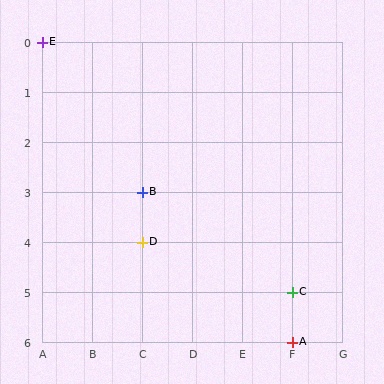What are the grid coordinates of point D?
Point D is at grid coordinates (C, 4).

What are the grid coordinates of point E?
Point E is at grid coordinates (A, 0).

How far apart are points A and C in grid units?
Points A and C are 1 row apart.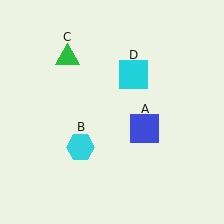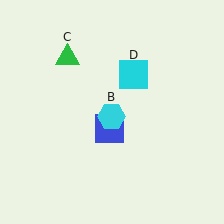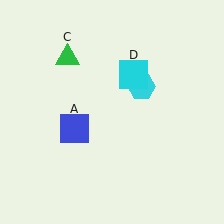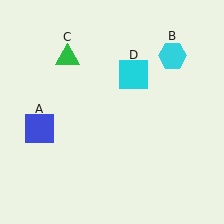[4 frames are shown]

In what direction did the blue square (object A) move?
The blue square (object A) moved left.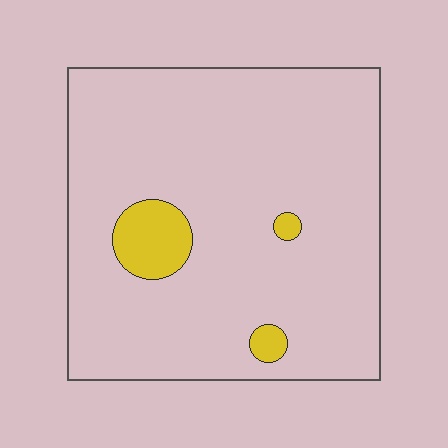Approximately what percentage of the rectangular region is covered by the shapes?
Approximately 5%.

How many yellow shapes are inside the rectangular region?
3.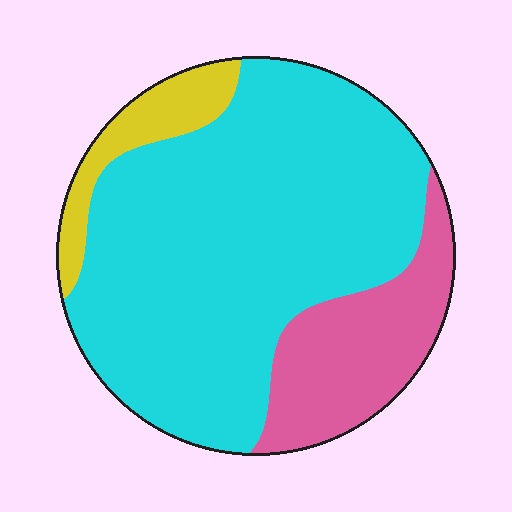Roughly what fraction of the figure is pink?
Pink takes up between a sixth and a third of the figure.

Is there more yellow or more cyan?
Cyan.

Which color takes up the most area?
Cyan, at roughly 70%.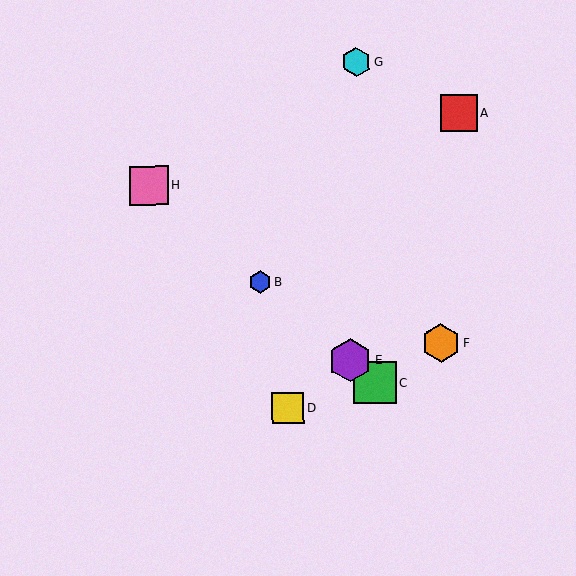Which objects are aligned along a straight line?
Objects B, C, E, H are aligned along a straight line.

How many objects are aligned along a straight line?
4 objects (B, C, E, H) are aligned along a straight line.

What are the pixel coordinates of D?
Object D is at (288, 408).